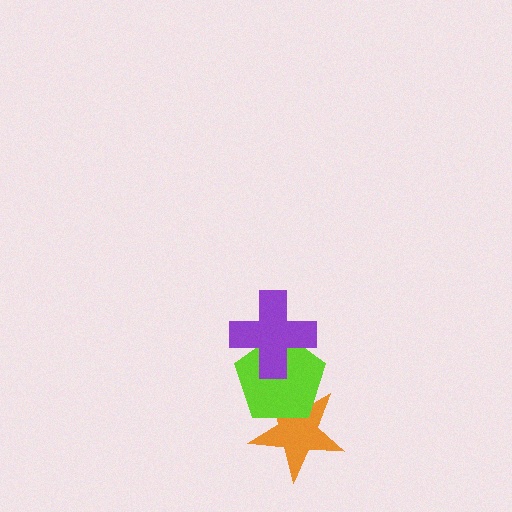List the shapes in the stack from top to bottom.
From top to bottom: the purple cross, the lime pentagon, the orange star.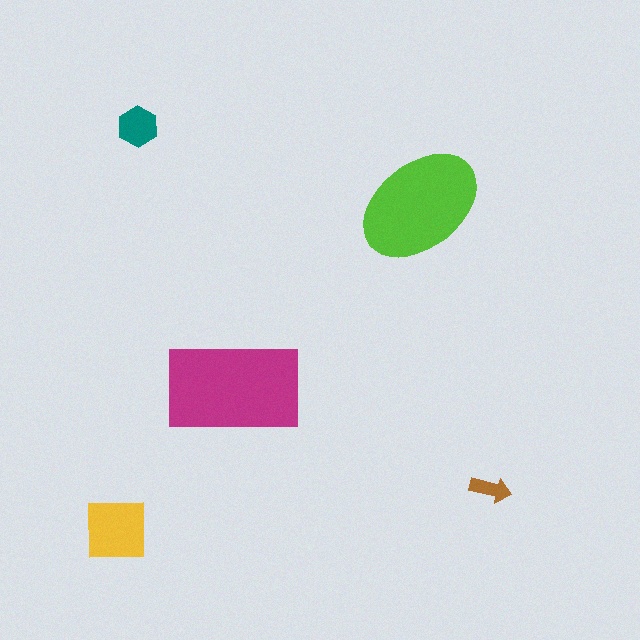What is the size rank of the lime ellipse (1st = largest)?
2nd.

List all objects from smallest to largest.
The brown arrow, the teal hexagon, the yellow square, the lime ellipse, the magenta rectangle.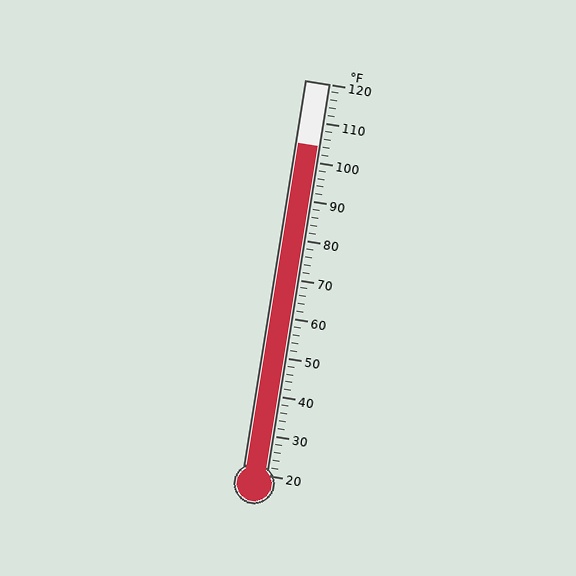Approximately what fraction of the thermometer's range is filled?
The thermometer is filled to approximately 85% of its range.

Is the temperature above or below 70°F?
The temperature is above 70°F.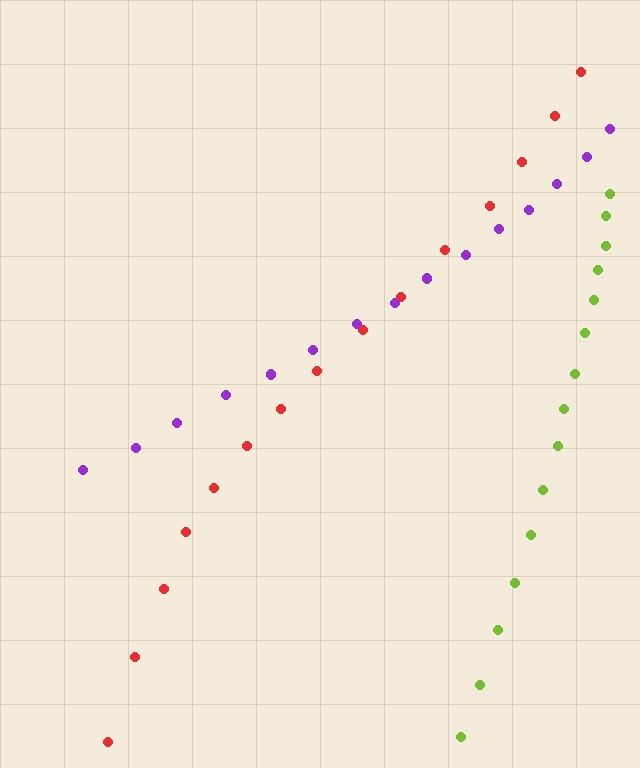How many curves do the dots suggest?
There are 3 distinct paths.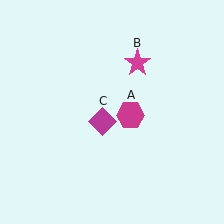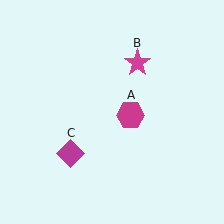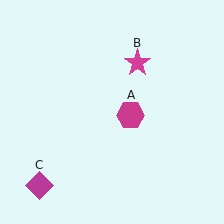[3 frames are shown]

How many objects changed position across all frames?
1 object changed position: magenta diamond (object C).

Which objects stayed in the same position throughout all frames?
Magenta hexagon (object A) and magenta star (object B) remained stationary.